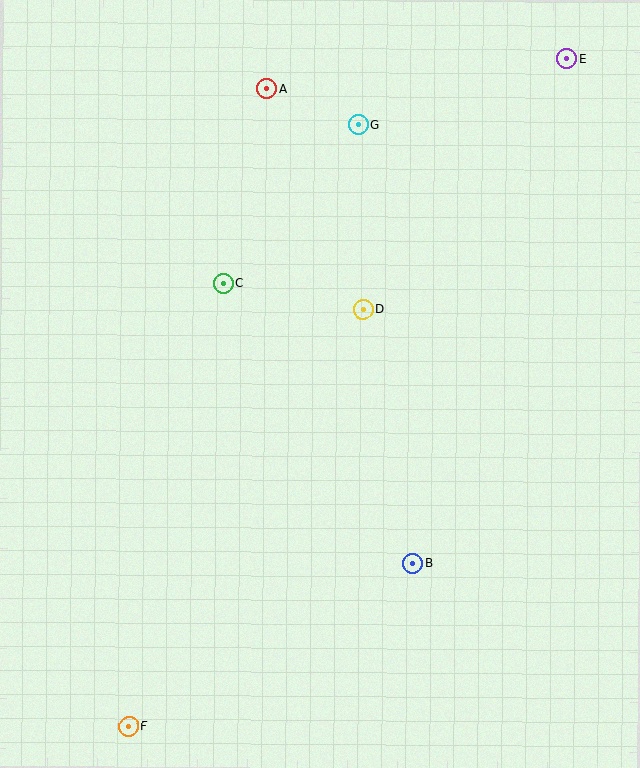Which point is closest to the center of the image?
Point D at (363, 310) is closest to the center.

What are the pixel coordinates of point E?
Point E is at (567, 59).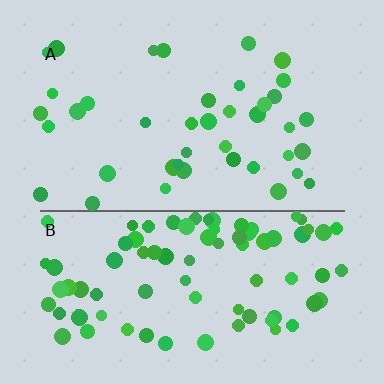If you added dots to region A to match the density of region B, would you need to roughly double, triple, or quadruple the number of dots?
Approximately double.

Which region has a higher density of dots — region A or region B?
B (the bottom).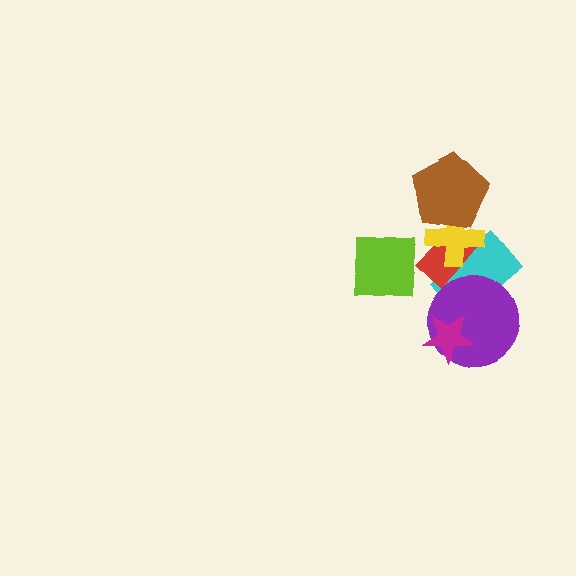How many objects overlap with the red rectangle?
2 objects overlap with the red rectangle.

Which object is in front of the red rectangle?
The yellow cross is in front of the red rectangle.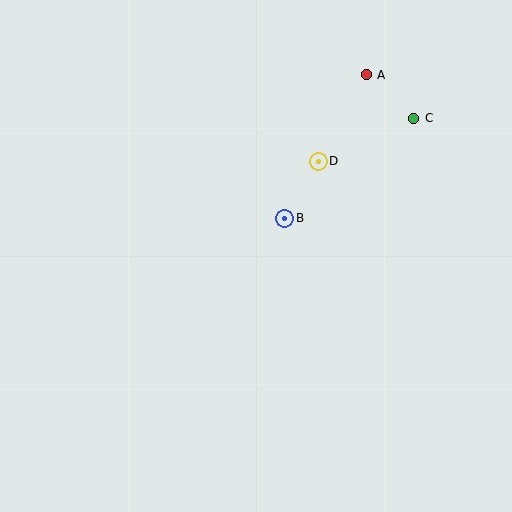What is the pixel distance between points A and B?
The distance between A and B is 165 pixels.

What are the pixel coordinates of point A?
Point A is at (366, 75).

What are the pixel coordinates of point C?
Point C is at (414, 118).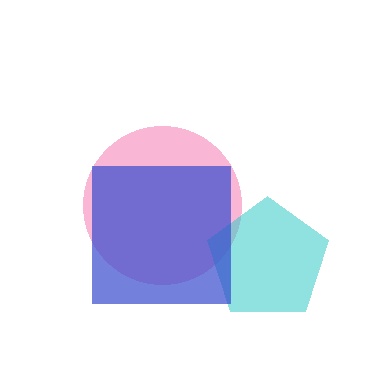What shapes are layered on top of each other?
The layered shapes are: a pink circle, a cyan pentagon, a blue square.